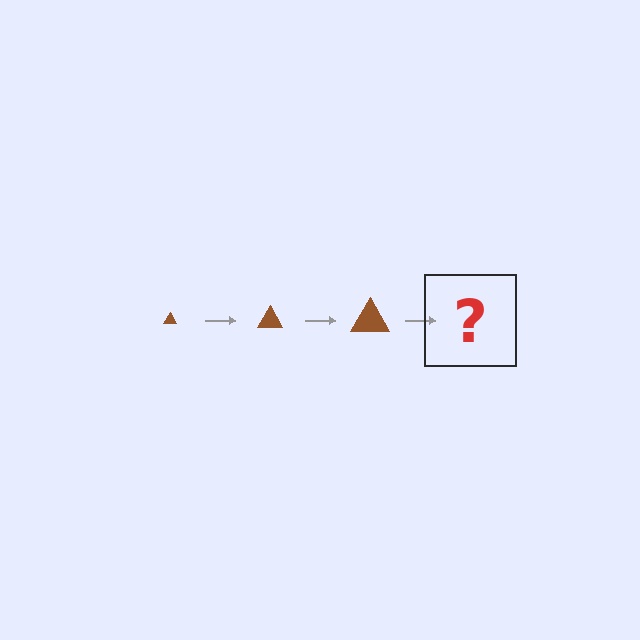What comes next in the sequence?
The next element should be a brown triangle, larger than the previous one.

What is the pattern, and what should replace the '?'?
The pattern is that the triangle gets progressively larger each step. The '?' should be a brown triangle, larger than the previous one.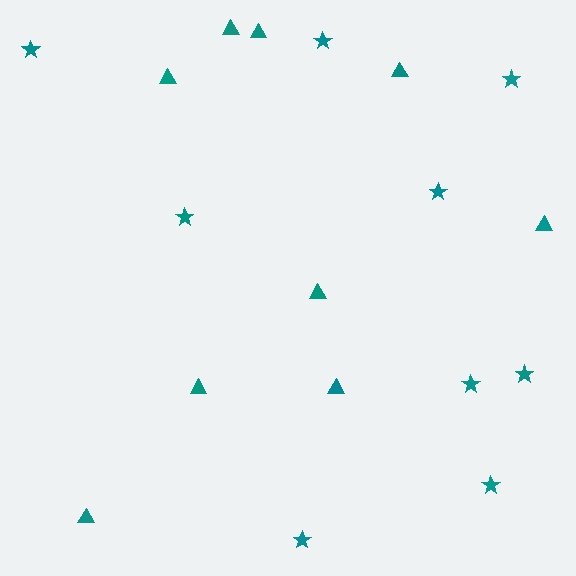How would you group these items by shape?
There are 2 groups: one group of triangles (9) and one group of stars (9).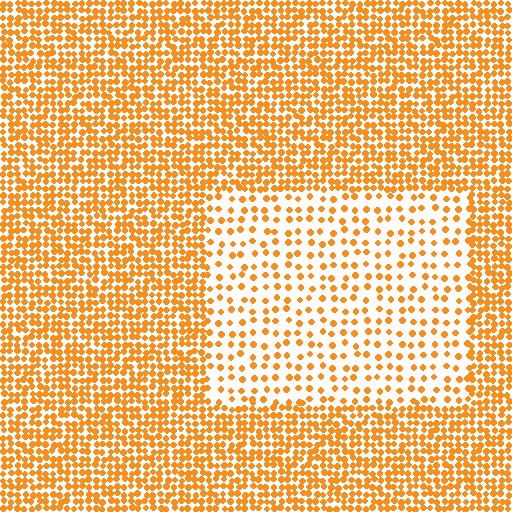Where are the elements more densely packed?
The elements are more densely packed outside the rectangle boundary.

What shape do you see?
I see a rectangle.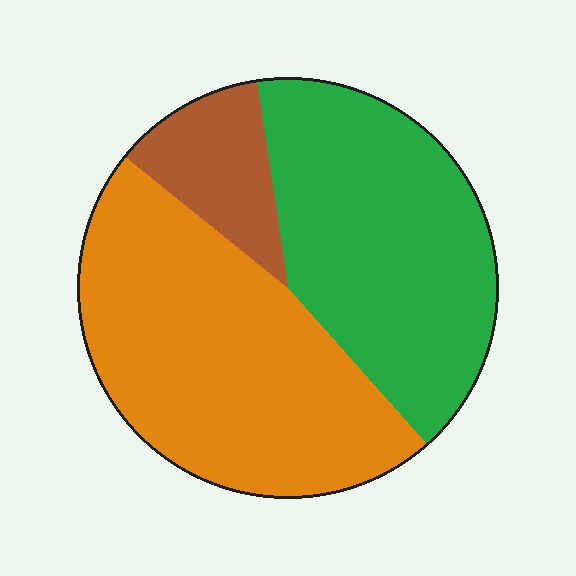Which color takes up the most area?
Orange, at roughly 45%.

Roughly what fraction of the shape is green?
Green takes up between a quarter and a half of the shape.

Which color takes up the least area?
Brown, at roughly 10%.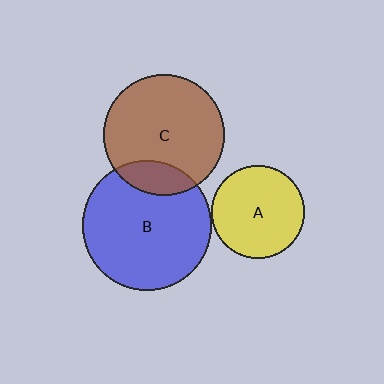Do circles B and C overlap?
Yes.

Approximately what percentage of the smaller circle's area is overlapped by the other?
Approximately 15%.